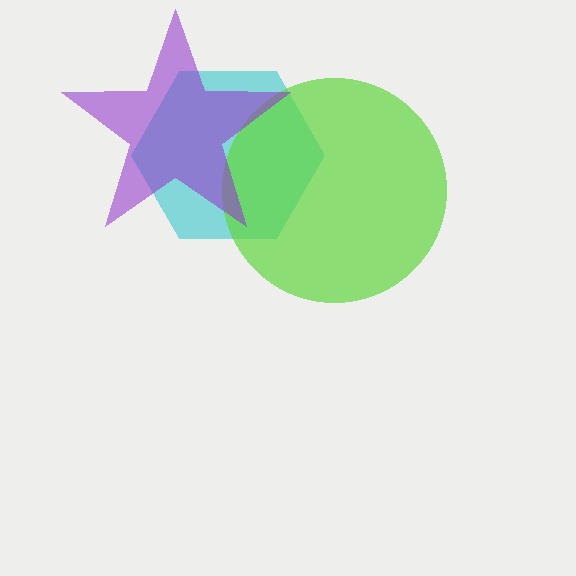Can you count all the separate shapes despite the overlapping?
Yes, there are 3 separate shapes.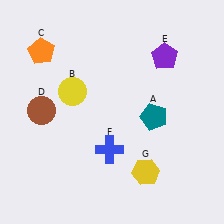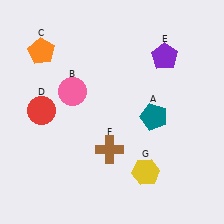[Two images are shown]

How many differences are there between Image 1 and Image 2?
There are 3 differences between the two images.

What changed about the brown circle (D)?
In Image 1, D is brown. In Image 2, it changed to red.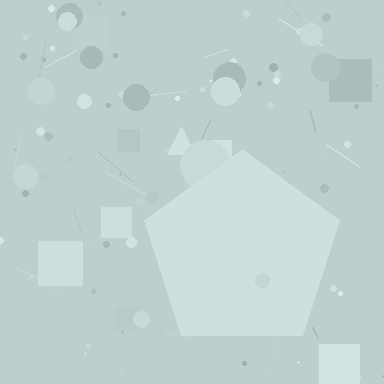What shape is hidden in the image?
A pentagon is hidden in the image.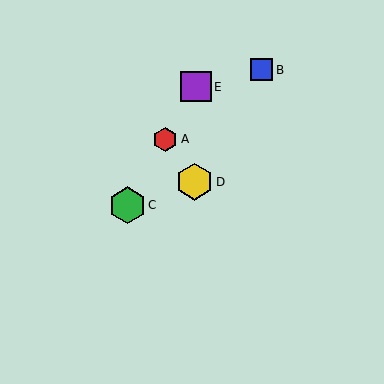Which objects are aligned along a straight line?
Objects A, C, E are aligned along a straight line.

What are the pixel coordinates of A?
Object A is at (165, 139).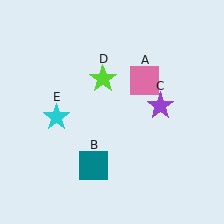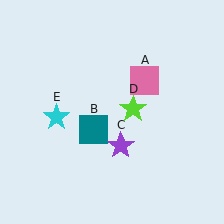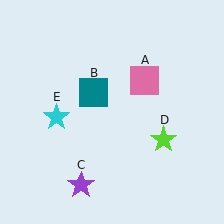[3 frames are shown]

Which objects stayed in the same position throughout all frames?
Pink square (object A) and cyan star (object E) remained stationary.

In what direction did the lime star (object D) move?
The lime star (object D) moved down and to the right.